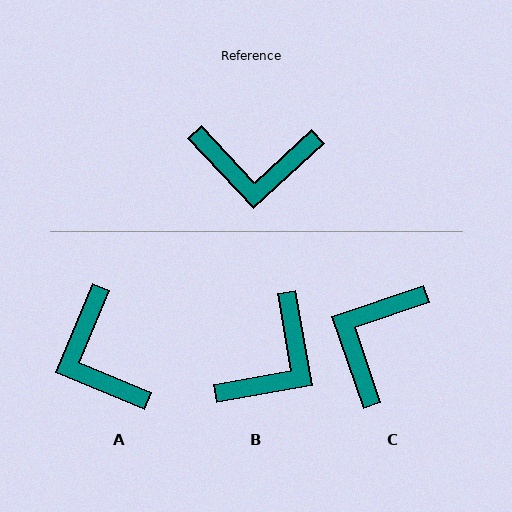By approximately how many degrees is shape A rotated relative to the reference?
Approximately 65 degrees clockwise.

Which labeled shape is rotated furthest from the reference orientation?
C, about 114 degrees away.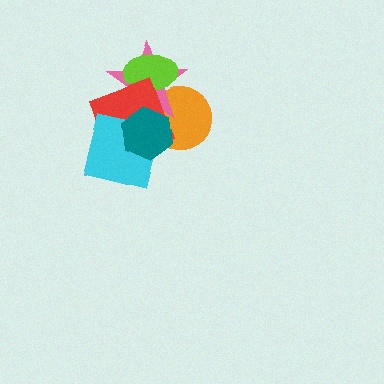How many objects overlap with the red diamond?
5 objects overlap with the red diamond.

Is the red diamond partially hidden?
Yes, it is partially covered by another shape.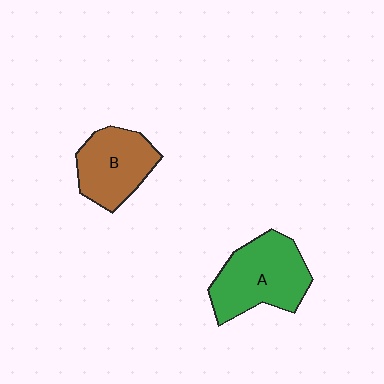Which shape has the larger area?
Shape A (green).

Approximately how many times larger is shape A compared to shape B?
Approximately 1.3 times.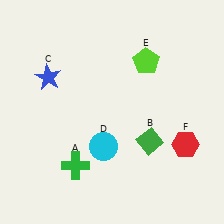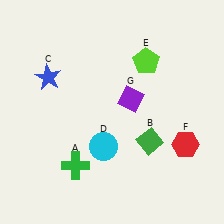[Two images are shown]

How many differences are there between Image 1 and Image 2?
There is 1 difference between the two images.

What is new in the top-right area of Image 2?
A purple diamond (G) was added in the top-right area of Image 2.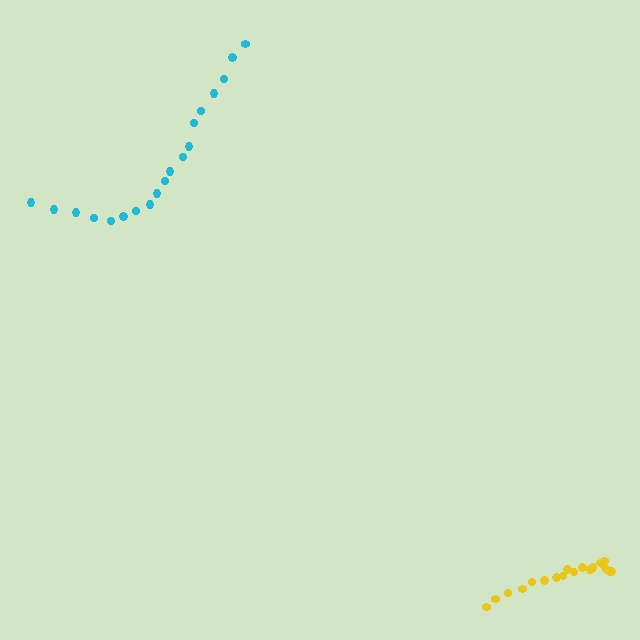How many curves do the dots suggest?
There are 2 distinct paths.